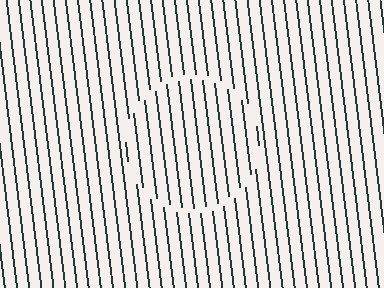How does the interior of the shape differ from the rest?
The interior of the shape contains the same grating, shifted by half a period — the contour is defined by the phase discontinuity where line-ends from the inner and outer gratings abut.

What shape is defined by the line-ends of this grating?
An illusory circle. The interior of the shape contains the same grating, shifted by half a period — the contour is defined by the phase discontinuity where line-ends from the inner and outer gratings abut.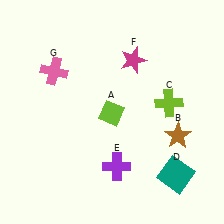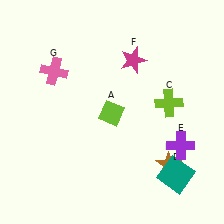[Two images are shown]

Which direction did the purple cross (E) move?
The purple cross (E) moved right.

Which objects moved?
The objects that moved are: the brown star (B), the purple cross (E).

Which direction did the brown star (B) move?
The brown star (B) moved down.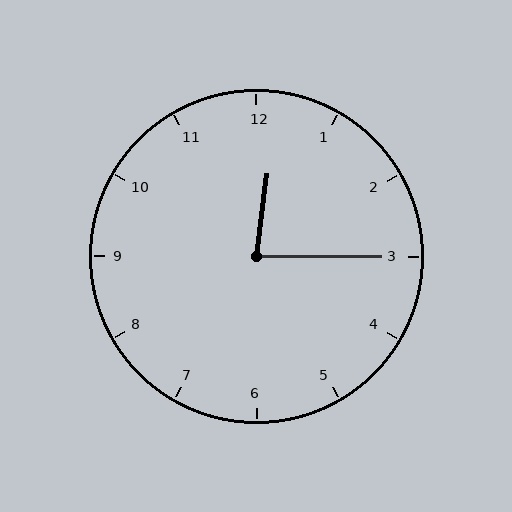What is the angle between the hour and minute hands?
Approximately 82 degrees.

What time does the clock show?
12:15.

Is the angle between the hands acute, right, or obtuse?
It is acute.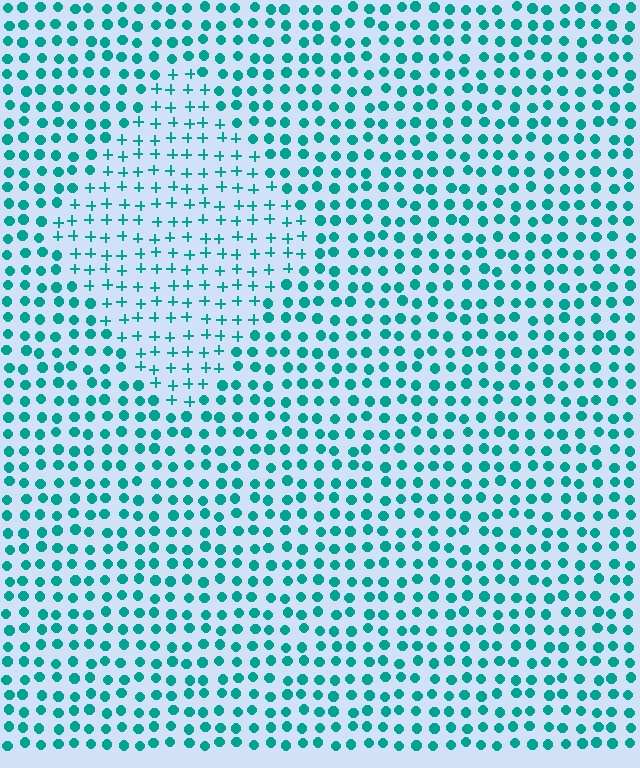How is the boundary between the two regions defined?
The boundary is defined by a change in element shape: plus signs inside vs. circles outside. All elements share the same color and spacing.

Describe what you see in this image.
The image is filled with small teal elements arranged in a uniform grid. A diamond-shaped region contains plus signs, while the surrounding area contains circles. The boundary is defined purely by the change in element shape.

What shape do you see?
I see a diamond.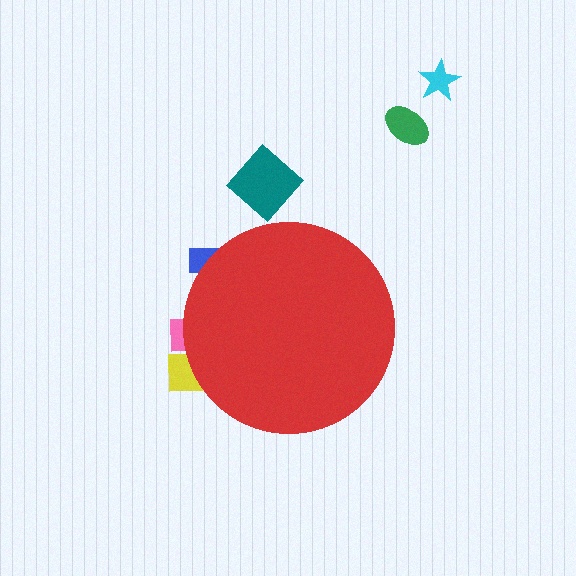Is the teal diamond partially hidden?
No, the teal diamond is fully visible.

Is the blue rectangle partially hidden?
Yes, the blue rectangle is partially hidden behind the red circle.